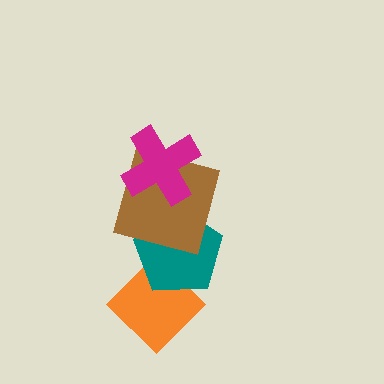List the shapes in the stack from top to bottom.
From top to bottom: the magenta cross, the brown square, the teal pentagon, the orange diamond.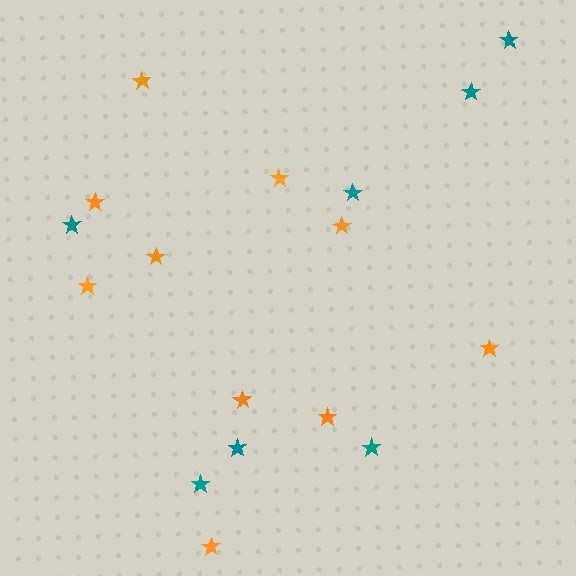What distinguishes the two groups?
There are 2 groups: one group of orange stars (10) and one group of teal stars (7).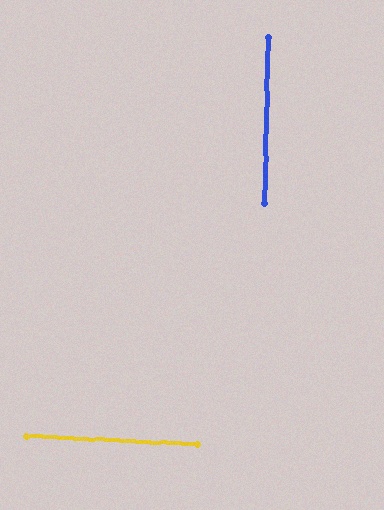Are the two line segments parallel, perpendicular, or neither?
Perpendicular — they meet at approximately 89°.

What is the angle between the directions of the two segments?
Approximately 89 degrees.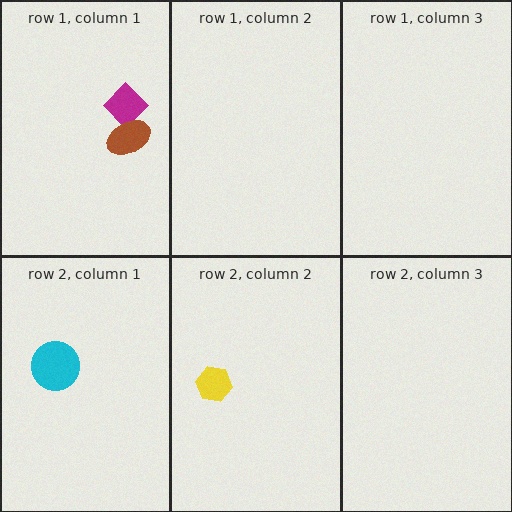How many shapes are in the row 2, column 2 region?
1.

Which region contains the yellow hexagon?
The row 2, column 2 region.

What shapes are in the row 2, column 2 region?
The yellow hexagon.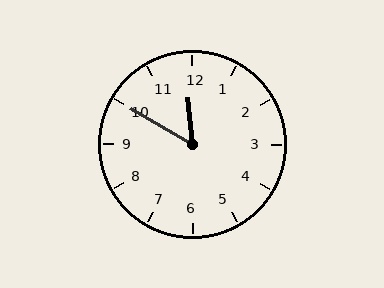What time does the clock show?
11:50.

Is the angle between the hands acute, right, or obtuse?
It is acute.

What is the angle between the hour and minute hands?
Approximately 55 degrees.